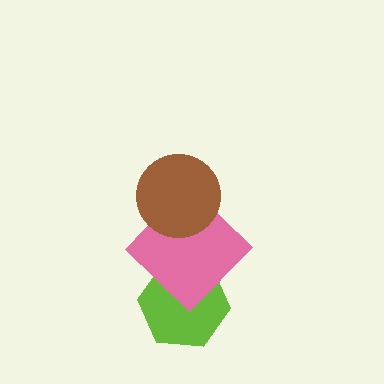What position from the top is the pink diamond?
The pink diamond is 2nd from the top.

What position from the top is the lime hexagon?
The lime hexagon is 3rd from the top.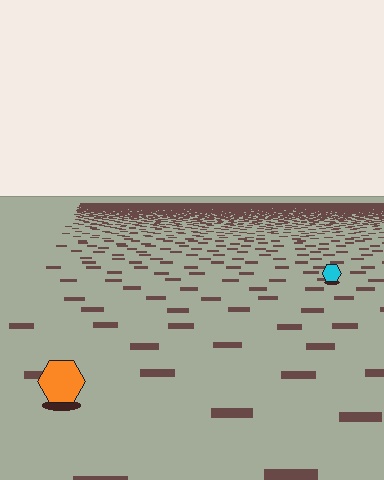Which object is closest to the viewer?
The orange hexagon is closest. The texture marks near it are larger and more spread out.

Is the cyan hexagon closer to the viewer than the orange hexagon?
No. The orange hexagon is closer — you can tell from the texture gradient: the ground texture is coarser near it.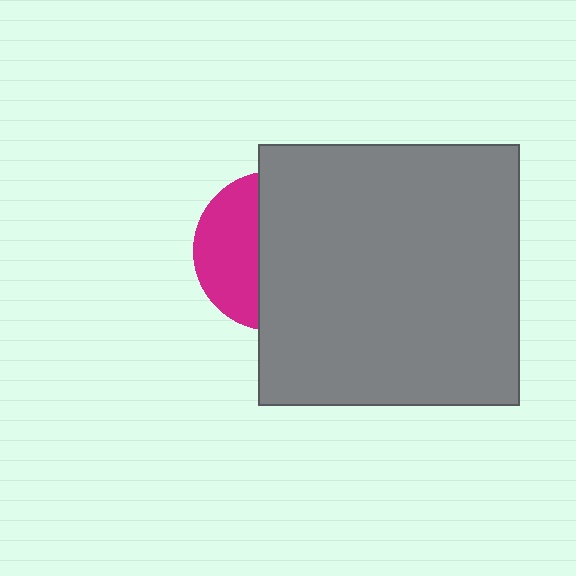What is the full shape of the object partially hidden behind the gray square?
The partially hidden object is a magenta circle.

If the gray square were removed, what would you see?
You would see the complete magenta circle.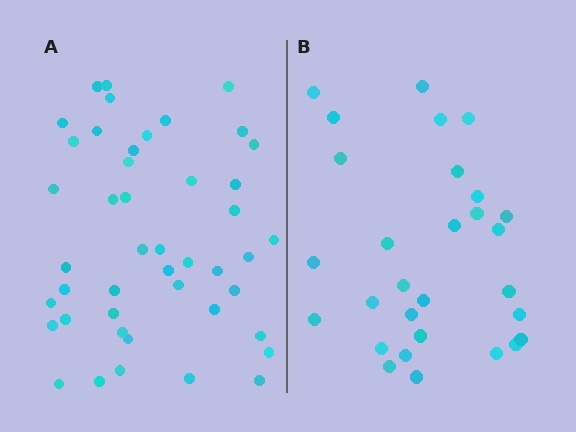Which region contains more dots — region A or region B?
Region A (the left region) has more dots.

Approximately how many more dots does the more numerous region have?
Region A has approximately 15 more dots than region B.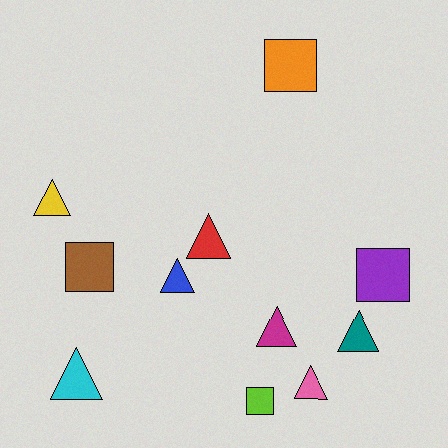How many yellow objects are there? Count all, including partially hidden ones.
There is 1 yellow object.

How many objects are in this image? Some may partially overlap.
There are 11 objects.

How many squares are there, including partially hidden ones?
There are 4 squares.